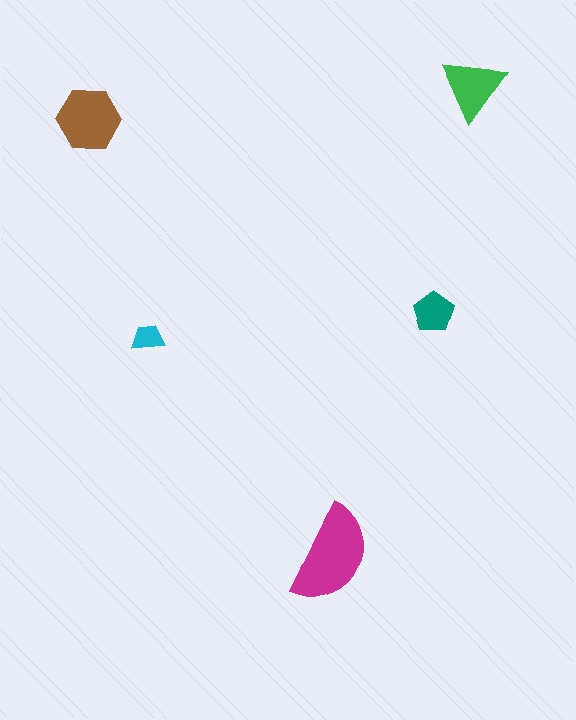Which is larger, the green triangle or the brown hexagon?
The brown hexagon.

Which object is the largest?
The magenta semicircle.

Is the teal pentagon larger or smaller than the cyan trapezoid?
Larger.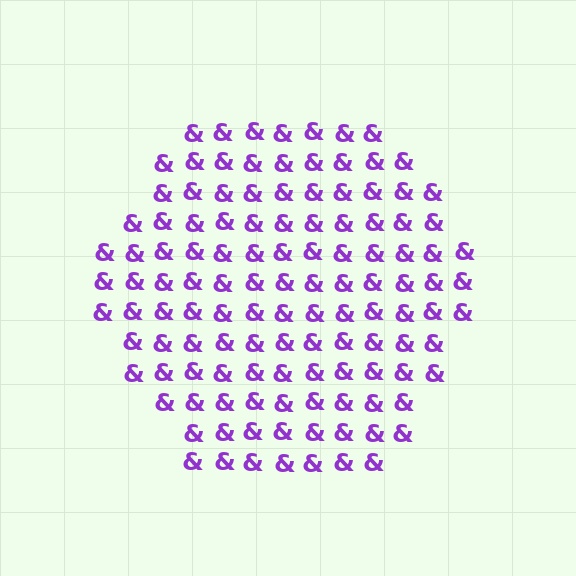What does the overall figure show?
The overall figure shows a hexagon.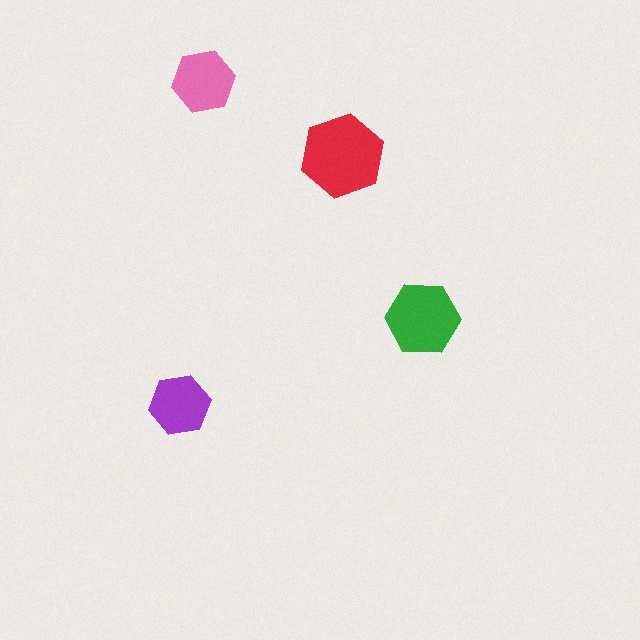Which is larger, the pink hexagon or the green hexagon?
The green one.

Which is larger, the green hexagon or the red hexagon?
The red one.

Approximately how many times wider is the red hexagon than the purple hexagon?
About 1.5 times wider.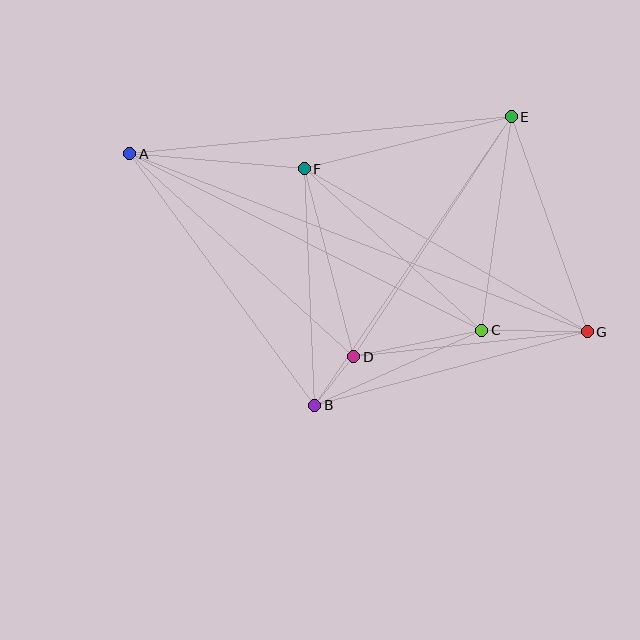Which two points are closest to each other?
Points B and D are closest to each other.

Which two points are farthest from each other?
Points A and G are farthest from each other.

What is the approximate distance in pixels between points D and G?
The distance between D and G is approximately 235 pixels.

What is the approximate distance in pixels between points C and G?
The distance between C and G is approximately 105 pixels.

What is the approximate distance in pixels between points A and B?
The distance between A and B is approximately 312 pixels.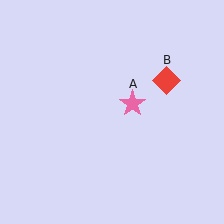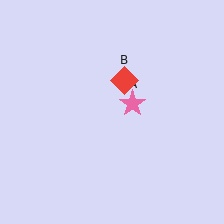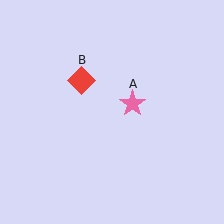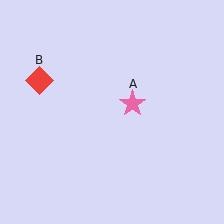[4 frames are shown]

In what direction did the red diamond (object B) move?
The red diamond (object B) moved left.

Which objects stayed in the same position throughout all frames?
Pink star (object A) remained stationary.